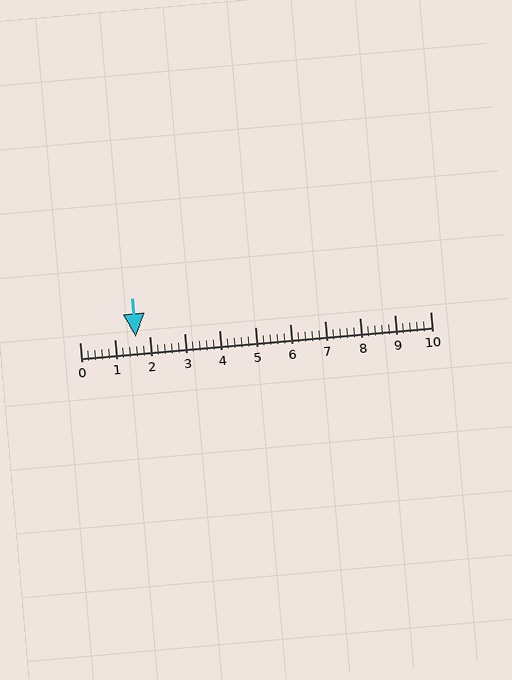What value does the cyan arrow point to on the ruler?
The cyan arrow points to approximately 1.6.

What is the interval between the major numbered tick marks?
The major tick marks are spaced 1 units apart.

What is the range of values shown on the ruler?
The ruler shows values from 0 to 10.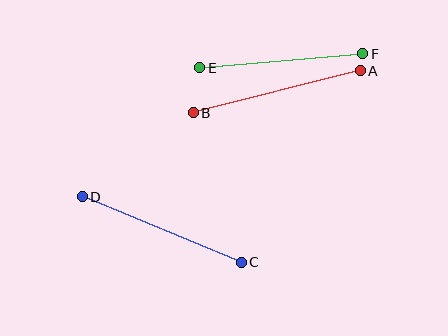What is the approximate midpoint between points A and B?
The midpoint is at approximately (277, 92) pixels.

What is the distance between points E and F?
The distance is approximately 164 pixels.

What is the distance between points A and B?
The distance is approximately 172 pixels.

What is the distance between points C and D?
The distance is approximately 172 pixels.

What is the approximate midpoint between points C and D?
The midpoint is at approximately (162, 230) pixels.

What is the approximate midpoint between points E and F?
The midpoint is at approximately (281, 61) pixels.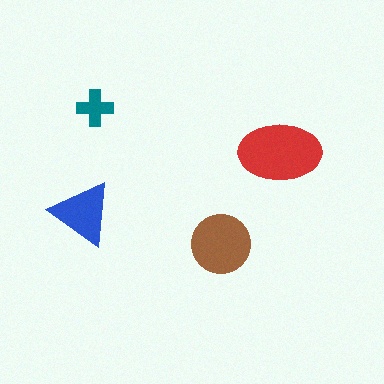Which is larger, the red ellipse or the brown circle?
The red ellipse.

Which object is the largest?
The red ellipse.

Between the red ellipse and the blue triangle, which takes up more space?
The red ellipse.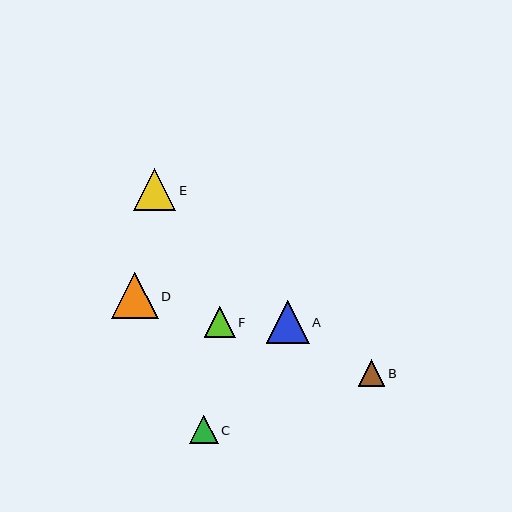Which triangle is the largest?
Triangle D is the largest with a size of approximately 46 pixels.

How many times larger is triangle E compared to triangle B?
Triangle E is approximately 1.6 times the size of triangle B.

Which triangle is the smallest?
Triangle B is the smallest with a size of approximately 26 pixels.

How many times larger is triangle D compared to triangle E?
Triangle D is approximately 1.1 times the size of triangle E.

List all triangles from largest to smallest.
From largest to smallest: D, A, E, F, C, B.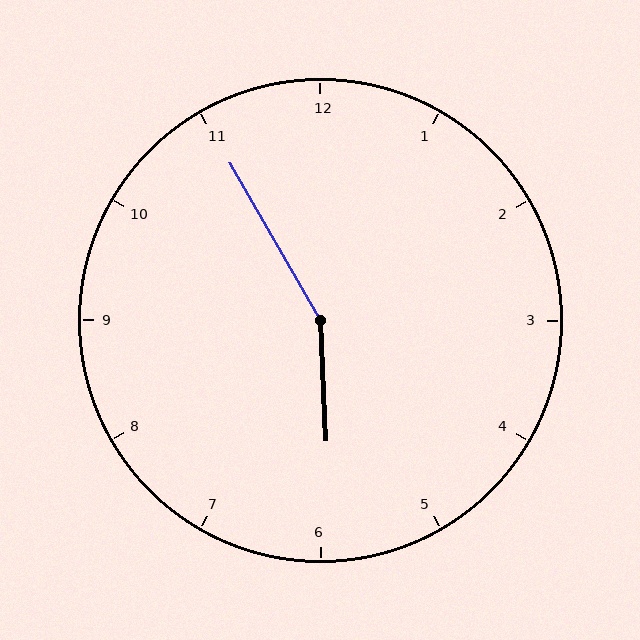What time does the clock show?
5:55.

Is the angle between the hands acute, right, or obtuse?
It is obtuse.